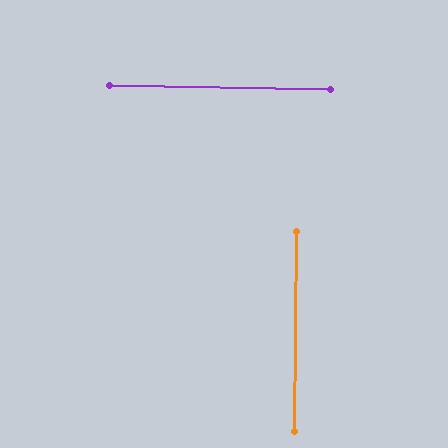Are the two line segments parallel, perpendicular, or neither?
Perpendicular — they meet at approximately 89°.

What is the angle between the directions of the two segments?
Approximately 89 degrees.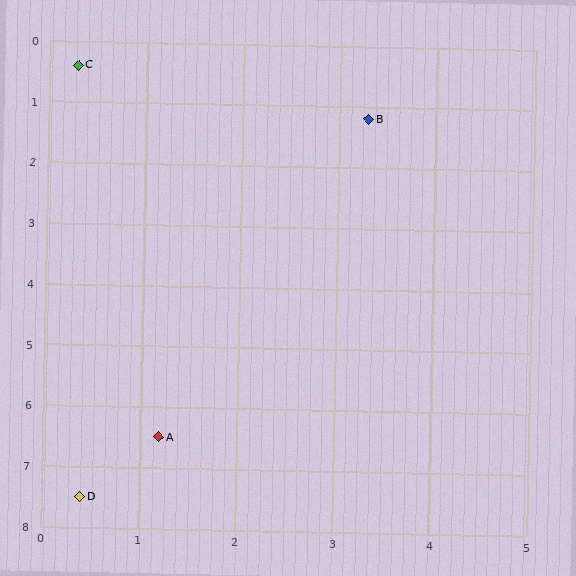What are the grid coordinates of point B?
Point B is at approximately (3.3, 1.2).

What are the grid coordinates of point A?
Point A is at approximately (1.2, 6.5).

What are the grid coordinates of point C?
Point C is at approximately (0.3, 0.4).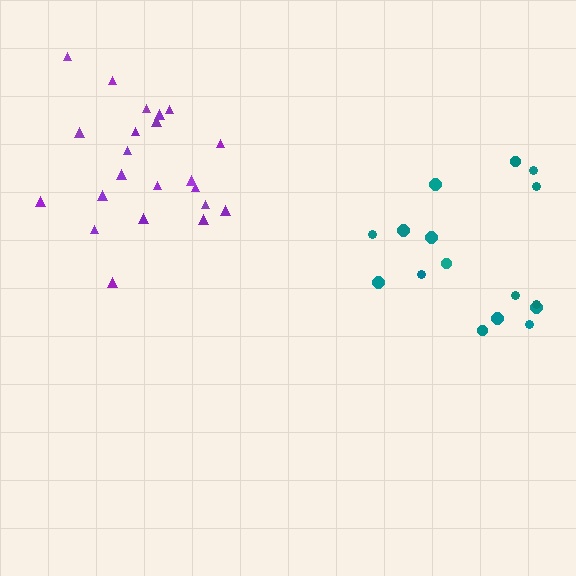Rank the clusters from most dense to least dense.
purple, teal.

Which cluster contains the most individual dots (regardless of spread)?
Purple (22).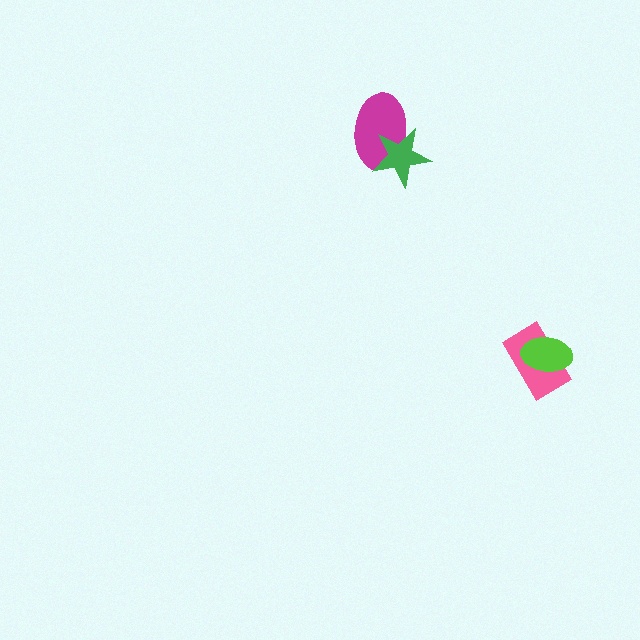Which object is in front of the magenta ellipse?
The green star is in front of the magenta ellipse.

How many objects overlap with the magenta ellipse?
1 object overlaps with the magenta ellipse.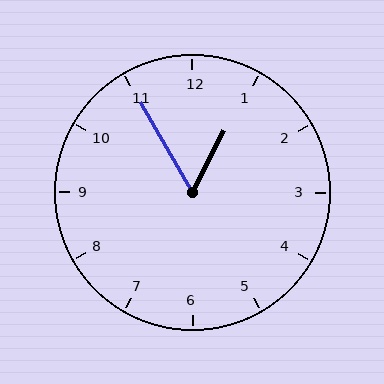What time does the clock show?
12:55.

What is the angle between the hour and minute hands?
Approximately 58 degrees.